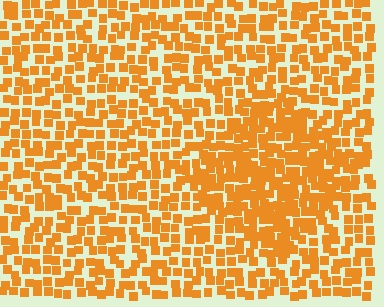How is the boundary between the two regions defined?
The boundary is defined by a change in element density (approximately 1.6x ratio). All elements are the same color, size, and shape.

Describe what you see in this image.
The image contains small orange elements arranged at two different densities. A diamond-shaped region is visible where the elements are more densely packed than the surrounding area.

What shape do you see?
I see a diamond.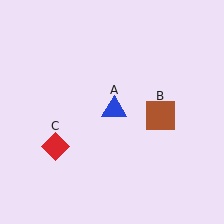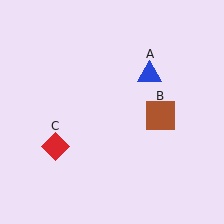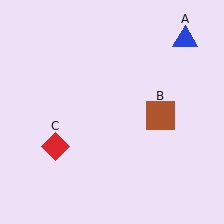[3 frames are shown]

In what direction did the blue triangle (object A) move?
The blue triangle (object A) moved up and to the right.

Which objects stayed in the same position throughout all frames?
Brown square (object B) and red diamond (object C) remained stationary.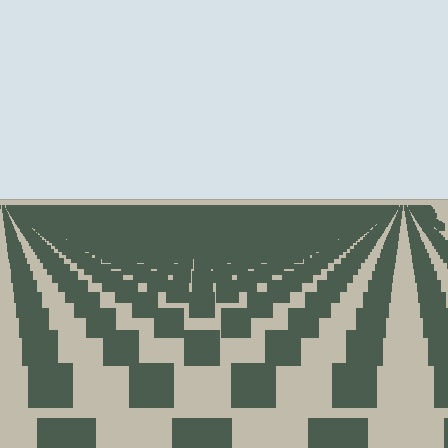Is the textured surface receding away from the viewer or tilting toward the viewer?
The surface is receding away from the viewer. Texture elements get smaller and denser toward the top.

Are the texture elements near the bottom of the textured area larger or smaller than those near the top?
Larger. Near the bottom, elements are closer to the viewer and appear at a bigger on-screen size.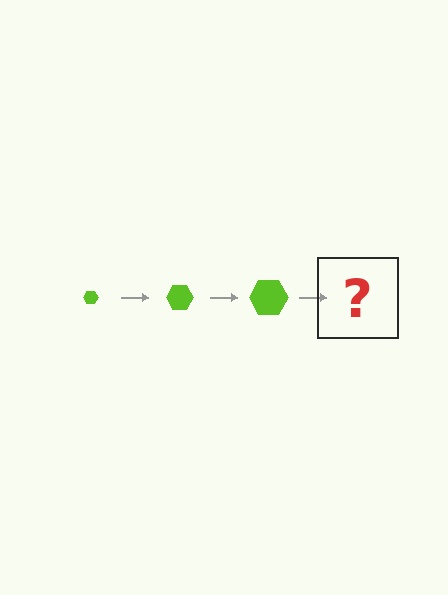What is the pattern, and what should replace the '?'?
The pattern is that the hexagon gets progressively larger each step. The '?' should be a lime hexagon, larger than the previous one.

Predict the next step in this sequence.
The next step is a lime hexagon, larger than the previous one.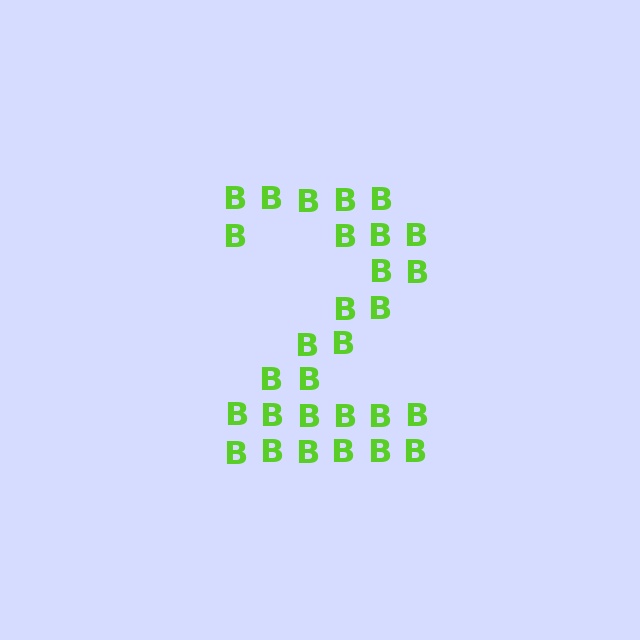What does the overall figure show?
The overall figure shows the digit 2.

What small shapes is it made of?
It is made of small letter B's.